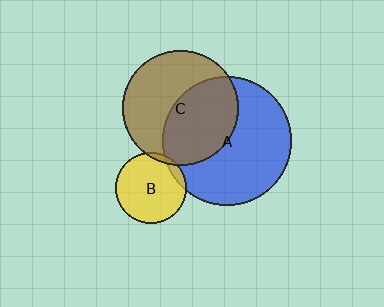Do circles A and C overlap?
Yes.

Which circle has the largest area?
Circle A (blue).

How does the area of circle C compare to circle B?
Approximately 2.6 times.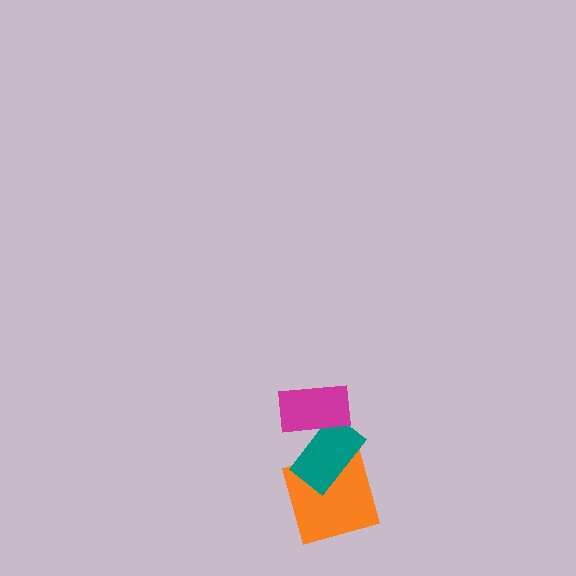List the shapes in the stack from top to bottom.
From top to bottom: the magenta rectangle, the teal rectangle, the orange square.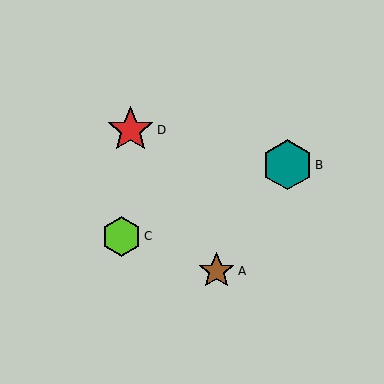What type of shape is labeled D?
Shape D is a red star.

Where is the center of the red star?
The center of the red star is at (130, 130).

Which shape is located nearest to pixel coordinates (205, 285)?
The brown star (labeled A) at (216, 271) is nearest to that location.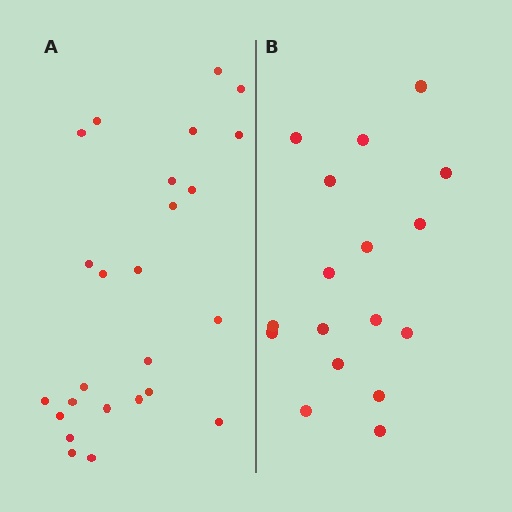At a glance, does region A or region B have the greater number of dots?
Region A (the left region) has more dots.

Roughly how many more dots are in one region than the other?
Region A has roughly 8 or so more dots than region B.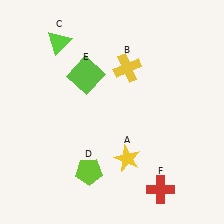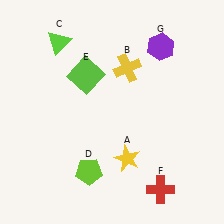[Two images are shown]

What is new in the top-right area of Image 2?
A purple hexagon (G) was added in the top-right area of Image 2.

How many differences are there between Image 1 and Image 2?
There is 1 difference between the two images.